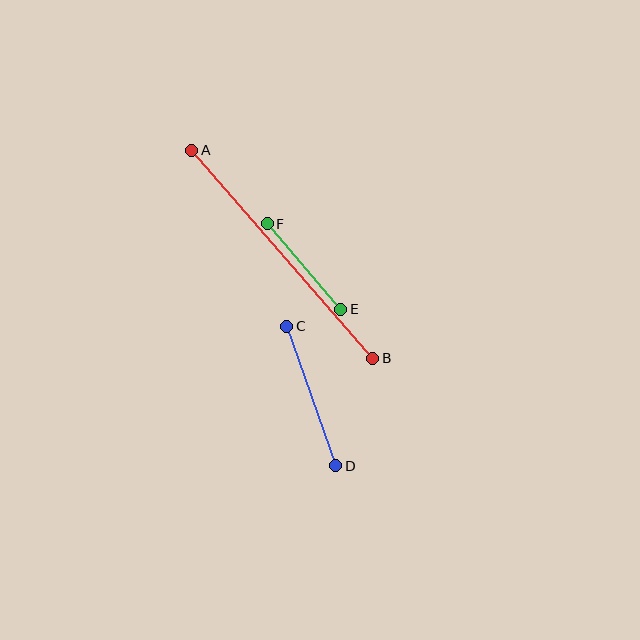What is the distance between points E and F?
The distance is approximately 113 pixels.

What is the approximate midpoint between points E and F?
The midpoint is at approximately (304, 266) pixels.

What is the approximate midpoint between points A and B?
The midpoint is at approximately (282, 254) pixels.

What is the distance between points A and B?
The distance is approximately 275 pixels.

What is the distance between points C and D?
The distance is approximately 148 pixels.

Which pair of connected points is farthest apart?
Points A and B are farthest apart.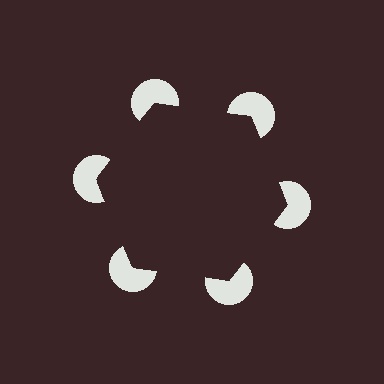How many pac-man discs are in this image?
There are 6 — one at each vertex of the illusory hexagon.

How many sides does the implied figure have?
6 sides.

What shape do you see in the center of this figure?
An illusory hexagon — its edges are inferred from the aligned wedge cuts in the pac-man discs, not physically drawn.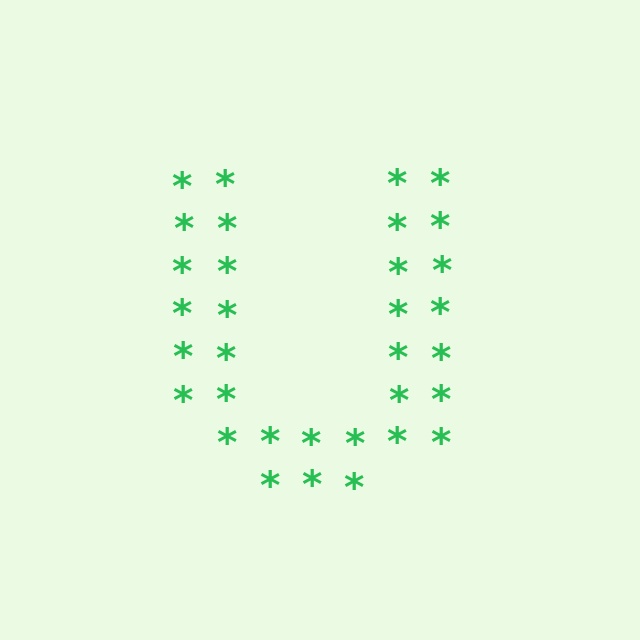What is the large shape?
The large shape is the letter U.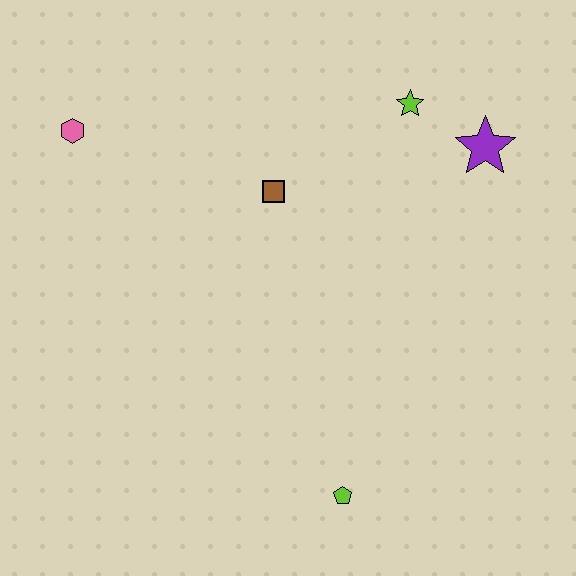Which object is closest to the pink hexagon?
The brown square is closest to the pink hexagon.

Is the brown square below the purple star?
Yes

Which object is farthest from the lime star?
The lime pentagon is farthest from the lime star.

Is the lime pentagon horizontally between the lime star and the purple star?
No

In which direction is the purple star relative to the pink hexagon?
The purple star is to the right of the pink hexagon.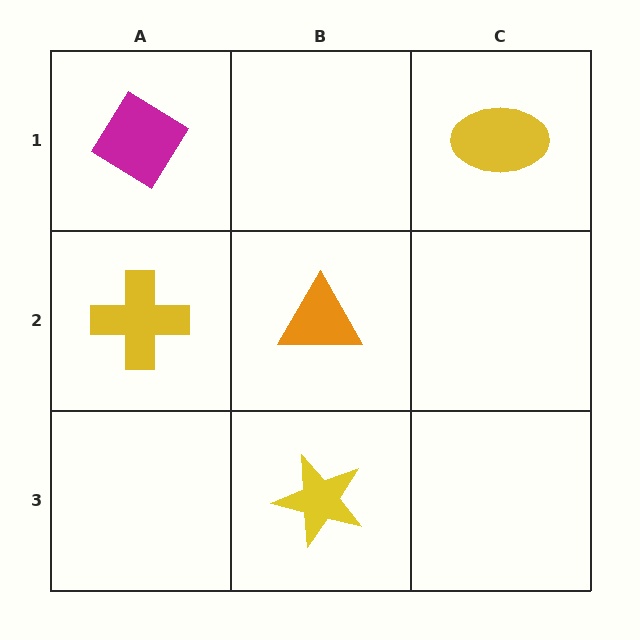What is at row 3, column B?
A yellow star.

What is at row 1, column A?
A magenta diamond.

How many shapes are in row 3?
1 shape.